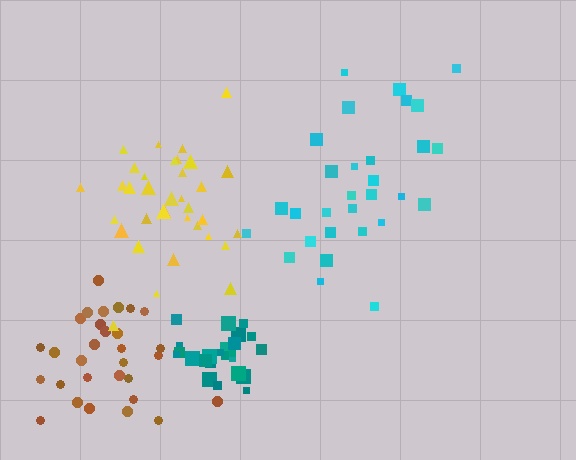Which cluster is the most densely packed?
Teal.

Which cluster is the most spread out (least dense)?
Cyan.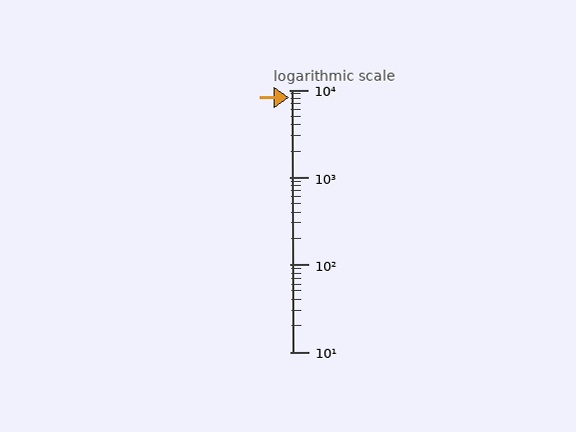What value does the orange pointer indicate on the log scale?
The pointer indicates approximately 8300.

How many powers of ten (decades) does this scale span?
The scale spans 3 decades, from 10 to 10000.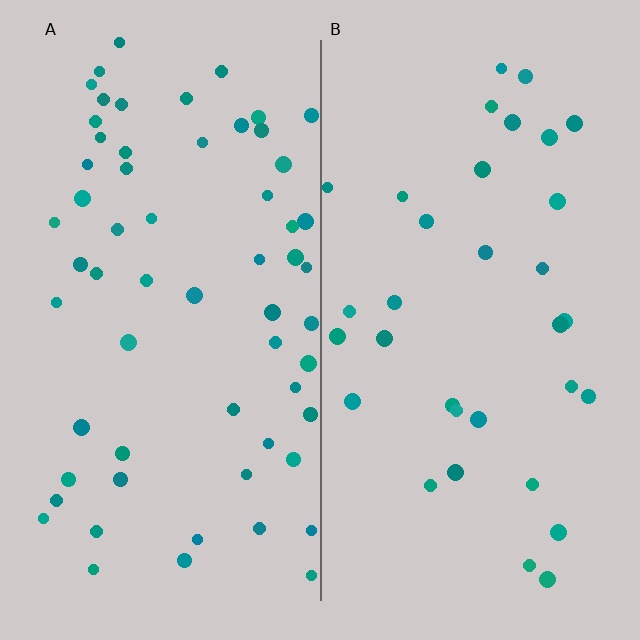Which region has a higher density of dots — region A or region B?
A (the left).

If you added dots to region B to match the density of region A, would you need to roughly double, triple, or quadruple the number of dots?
Approximately double.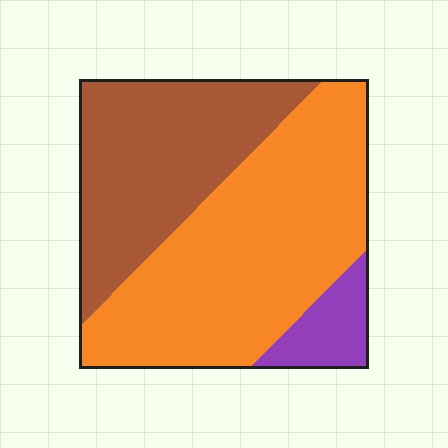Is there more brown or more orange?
Orange.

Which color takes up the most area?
Orange, at roughly 55%.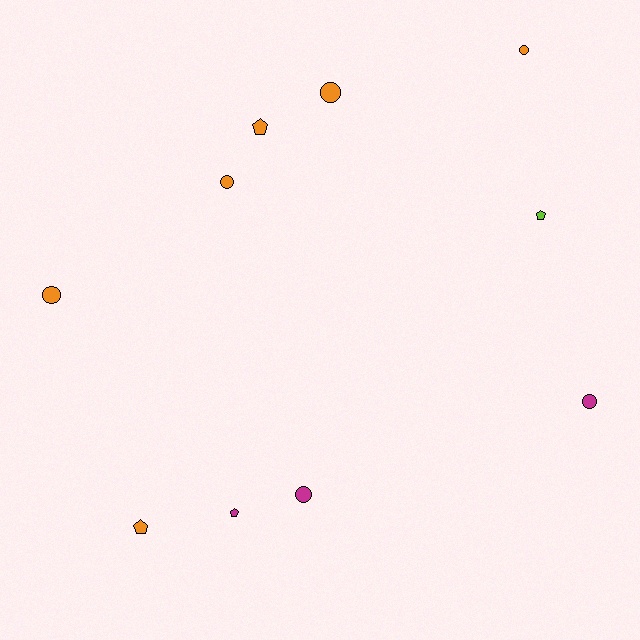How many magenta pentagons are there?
There is 1 magenta pentagon.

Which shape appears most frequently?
Circle, with 6 objects.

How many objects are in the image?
There are 10 objects.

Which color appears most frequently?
Orange, with 6 objects.